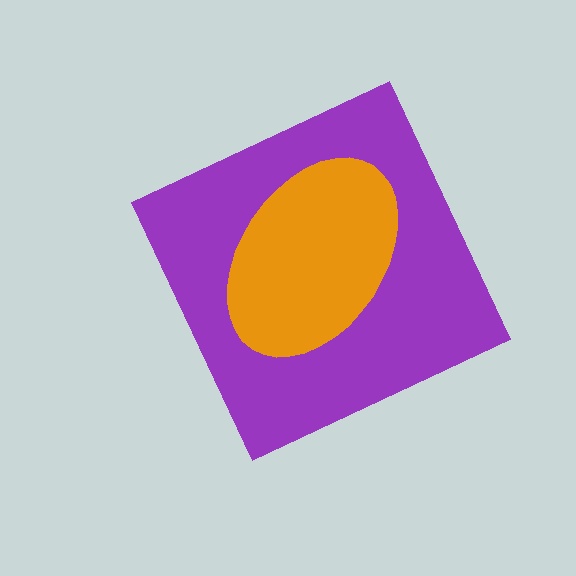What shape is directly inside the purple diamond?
The orange ellipse.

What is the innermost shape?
The orange ellipse.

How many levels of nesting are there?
2.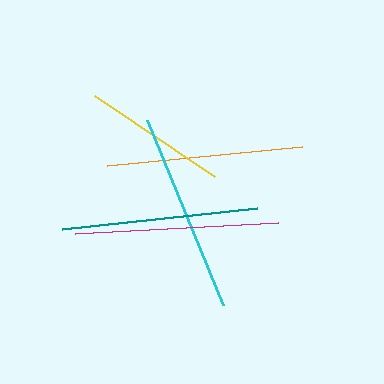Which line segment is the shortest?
The yellow line is the shortest at approximately 144 pixels.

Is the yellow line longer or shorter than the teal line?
The teal line is longer than the yellow line.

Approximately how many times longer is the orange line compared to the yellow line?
The orange line is approximately 1.4 times the length of the yellow line.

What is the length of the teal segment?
The teal segment is approximately 196 pixels long.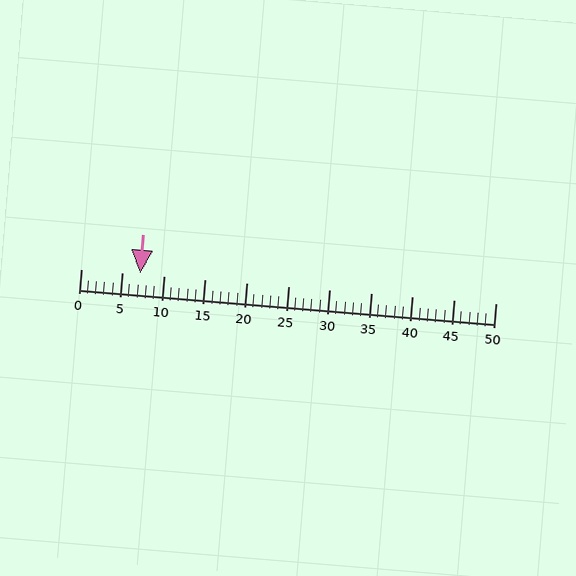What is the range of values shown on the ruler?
The ruler shows values from 0 to 50.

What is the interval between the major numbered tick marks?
The major tick marks are spaced 5 units apart.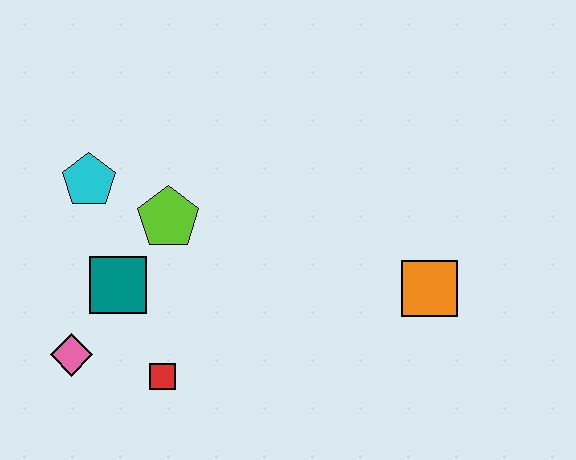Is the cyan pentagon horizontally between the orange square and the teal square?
No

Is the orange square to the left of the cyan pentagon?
No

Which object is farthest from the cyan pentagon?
The orange square is farthest from the cyan pentagon.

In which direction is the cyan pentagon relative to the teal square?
The cyan pentagon is above the teal square.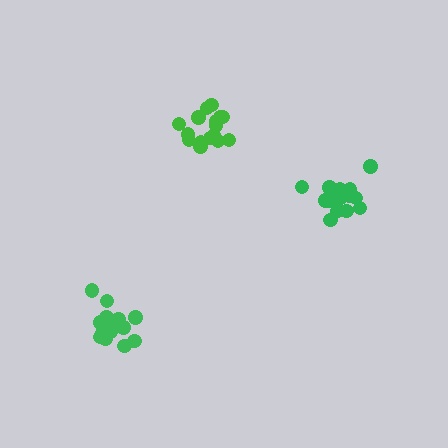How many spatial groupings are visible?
There are 3 spatial groupings.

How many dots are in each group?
Group 1: 16 dots, Group 2: 15 dots, Group 3: 16 dots (47 total).